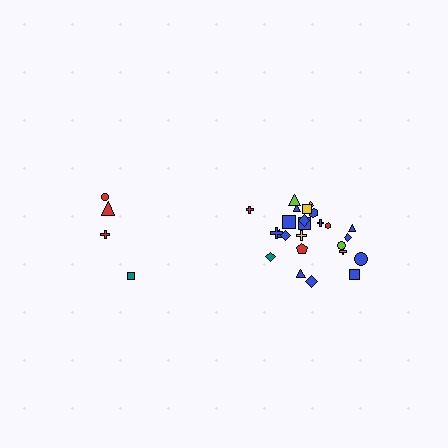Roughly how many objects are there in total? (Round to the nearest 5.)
Roughly 30 objects in total.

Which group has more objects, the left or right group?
The right group.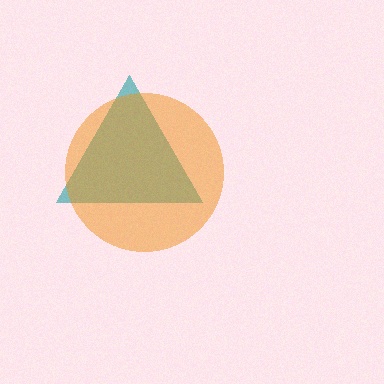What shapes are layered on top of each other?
The layered shapes are: a teal triangle, an orange circle.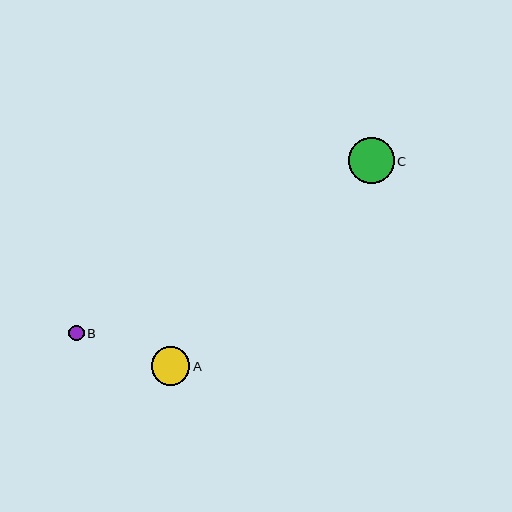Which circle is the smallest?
Circle B is the smallest with a size of approximately 16 pixels.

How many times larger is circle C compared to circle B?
Circle C is approximately 3.0 times the size of circle B.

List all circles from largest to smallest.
From largest to smallest: C, A, B.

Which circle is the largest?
Circle C is the largest with a size of approximately 46 pixels.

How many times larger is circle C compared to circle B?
Circle C is approximately 3.0 times the size of circle B.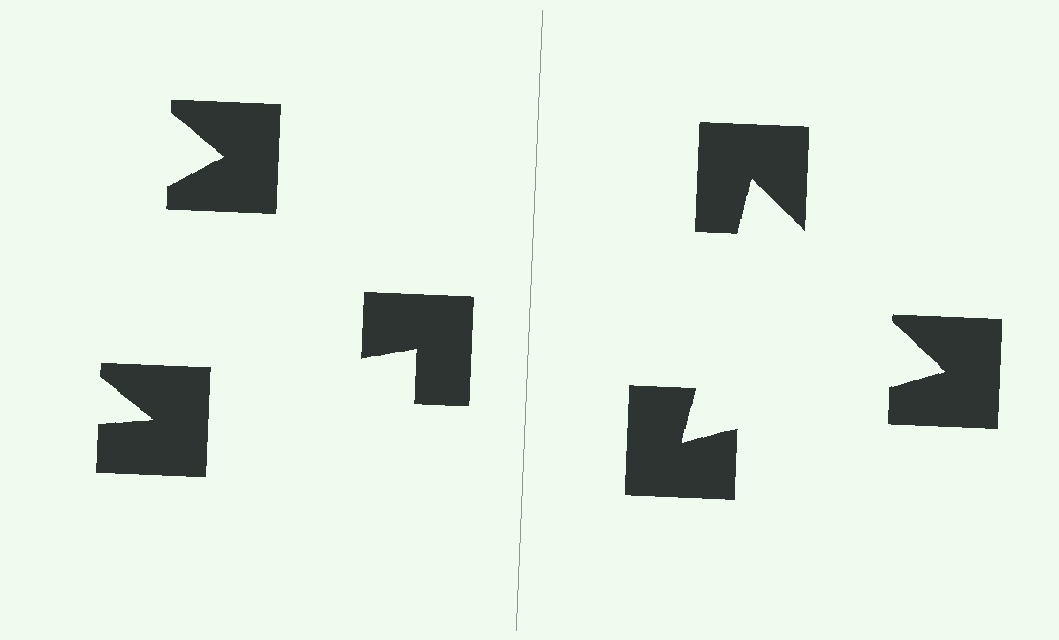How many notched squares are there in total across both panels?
6 — 3 on each side.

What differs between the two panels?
The notched squares are positioned identically on both sides; only the wedge orientations differ. On the right they align to a triangle; on the left they are misaligned.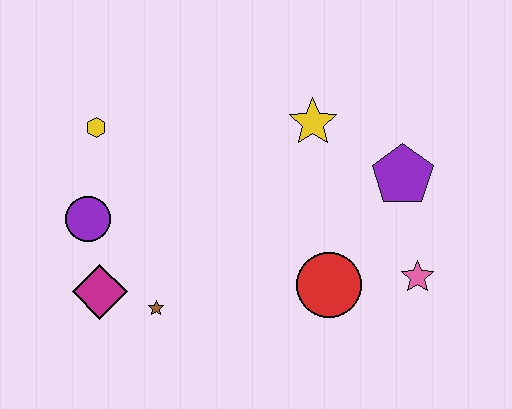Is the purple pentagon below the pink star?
No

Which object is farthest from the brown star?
The purple pentagon is farthest from the brown star.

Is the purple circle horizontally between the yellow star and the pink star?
No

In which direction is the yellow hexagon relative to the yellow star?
The yellow hexagon is to the left of the yellow star.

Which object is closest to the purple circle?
The magenta diamond is closest to the purple circle.